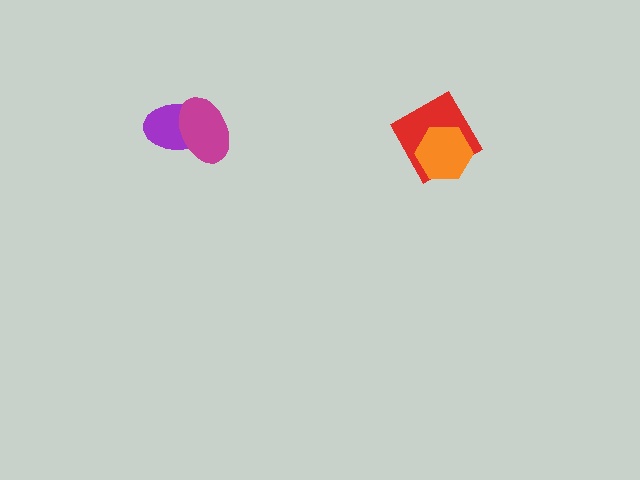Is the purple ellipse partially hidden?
Yes, it is partially covered by another shape.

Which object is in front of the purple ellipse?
The magenta ellipse is in front of the purple ellipse.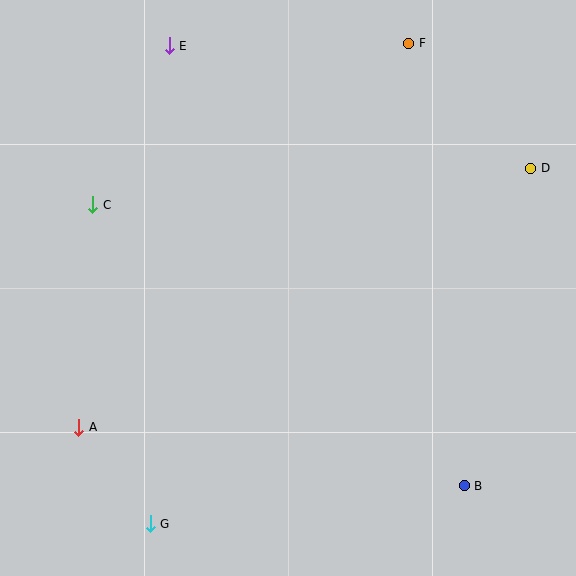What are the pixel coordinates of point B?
Point B is at (464, 486).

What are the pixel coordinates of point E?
Point E is at (169, 46).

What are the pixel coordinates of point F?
Point F is at (409, 43).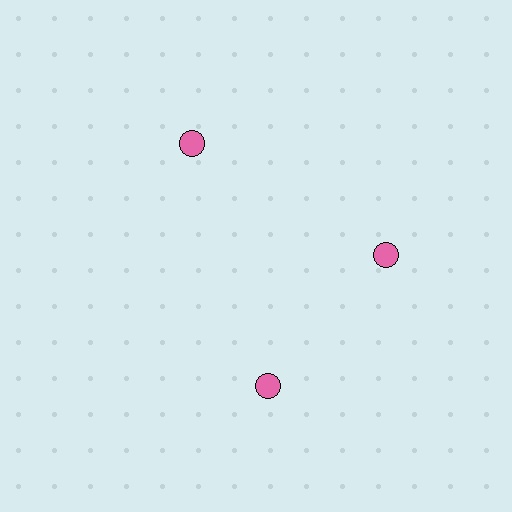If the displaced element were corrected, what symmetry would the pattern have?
It would have 3-fold rotational symmetry — the pattern would map onto itself every 120 degrees.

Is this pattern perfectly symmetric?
No. The 3 pink circles are arranged in a ring, but one element near the 7 o'clock position is rotated out of alignment along the ring, breaking the 3-fold rotational symmetry.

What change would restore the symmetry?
The symmetry would be restored by rotating it back into even spacing with its neighbors so that all 3 circles sit at equal angles and equal distance from the center.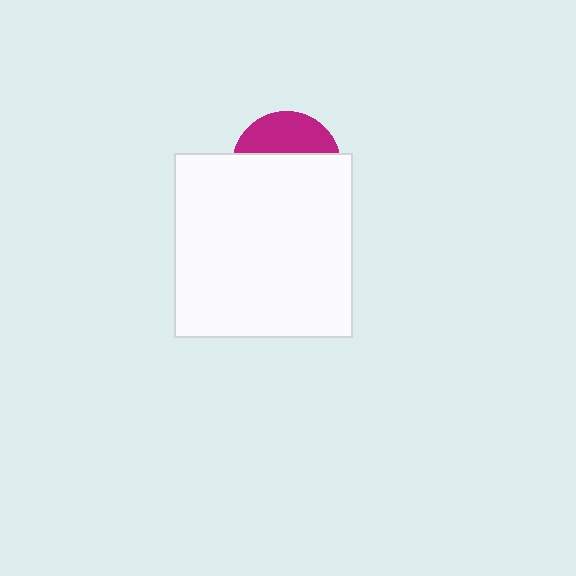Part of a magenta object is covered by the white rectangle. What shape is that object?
It is a circle.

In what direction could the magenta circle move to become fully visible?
The magenta circle could move up. That would shift it out from behind the white rectangle entirely.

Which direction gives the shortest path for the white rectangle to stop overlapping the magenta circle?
Moving down gives the shortest separation.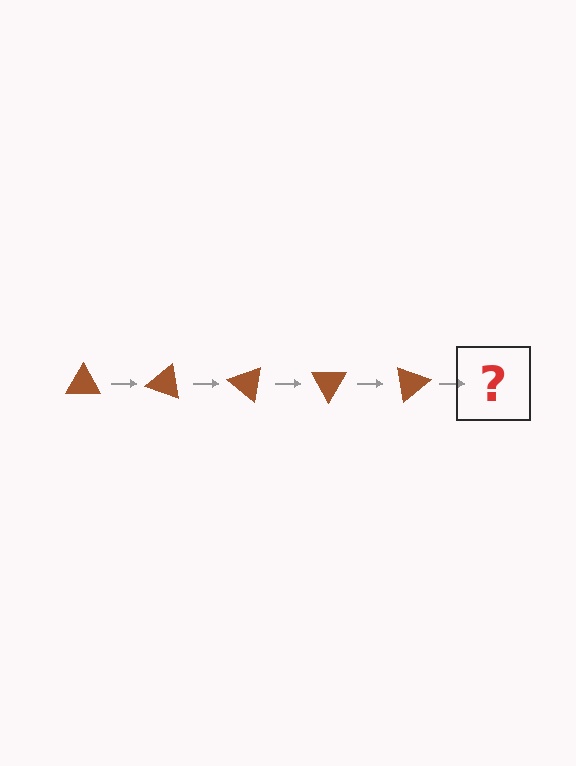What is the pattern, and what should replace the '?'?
The pattern is that the triangle rotates 20 degrees each step. The '?' should be a brown triangle rotated 100 degrees.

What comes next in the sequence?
The next element should be a brown triangle rotated 100 degrees.